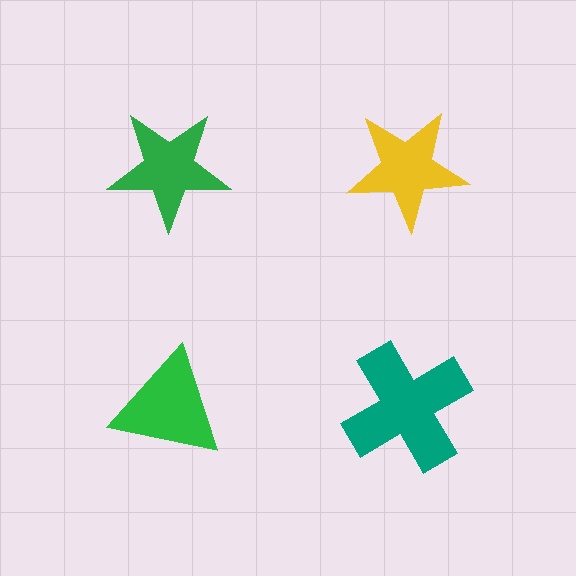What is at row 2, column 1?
A green triangle.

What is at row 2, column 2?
A teal cross.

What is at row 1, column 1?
A green star.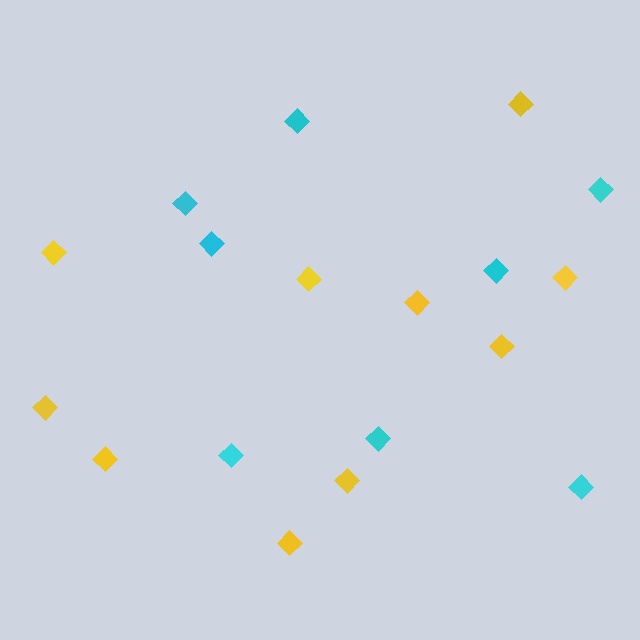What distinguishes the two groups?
There are 2 groups: one group of yellow diamonds (10) and one group of cyan diamonds (8).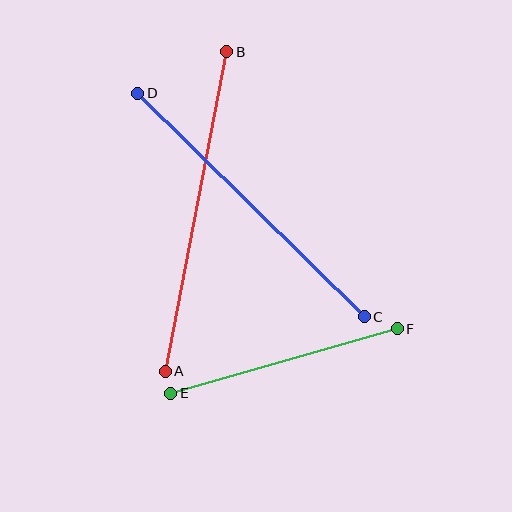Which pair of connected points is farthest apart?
Points A and B are farthest apart.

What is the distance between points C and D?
The distance is approximately 318 pixels.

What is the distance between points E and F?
The distance is approximately 235 pixels.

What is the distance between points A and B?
The distance is approximately 325 pixels.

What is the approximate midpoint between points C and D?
The midpoint is at approximately (251, 205) pixels.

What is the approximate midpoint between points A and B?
The midpoint is at approximately (196, 211) pixels.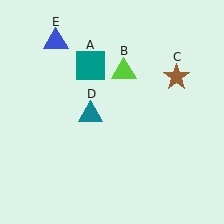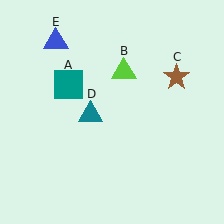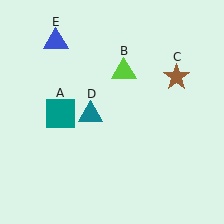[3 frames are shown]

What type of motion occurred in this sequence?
The teal square (object A) rotated counterclockwise around the center of the scene.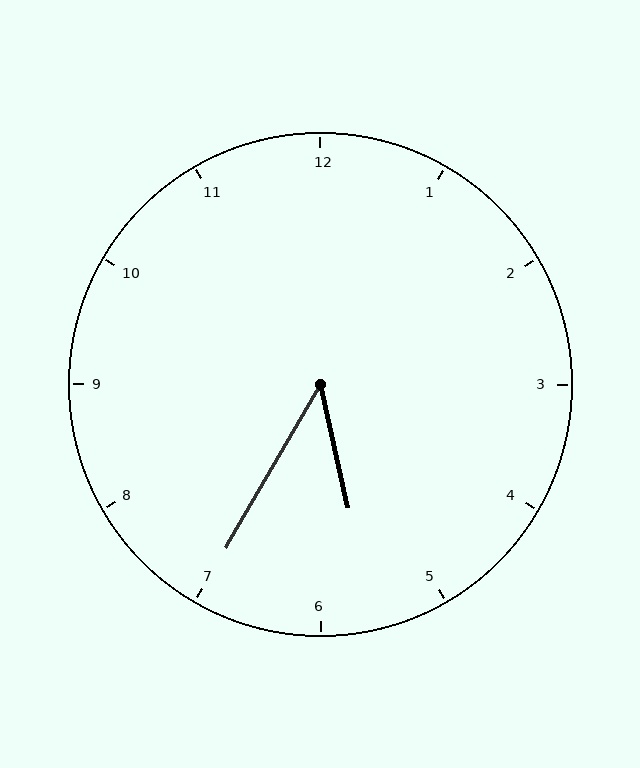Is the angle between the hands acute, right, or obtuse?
It is acute.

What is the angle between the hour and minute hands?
Approximately 42 degrees.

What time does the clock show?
5:35.